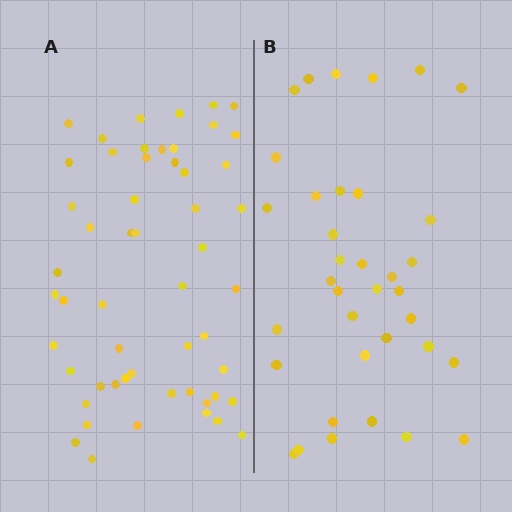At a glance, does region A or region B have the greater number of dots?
Region A (the left region) has more dots.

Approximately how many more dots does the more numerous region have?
Region A has approximately 20 more dots than region B.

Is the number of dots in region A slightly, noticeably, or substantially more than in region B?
Region A has substantially more. The ratio is roughly 1.5 to 1.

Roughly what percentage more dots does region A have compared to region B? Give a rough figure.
About 50% more.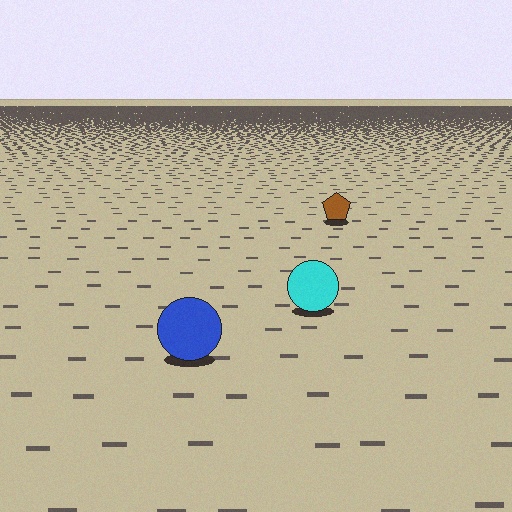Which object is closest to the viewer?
The blue circle is closest. The texture marks near it are larger and more spread out.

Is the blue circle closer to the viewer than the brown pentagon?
Yes. The blue circle is closer — you can tell from the texture gradient: the ground texture is coarser near it.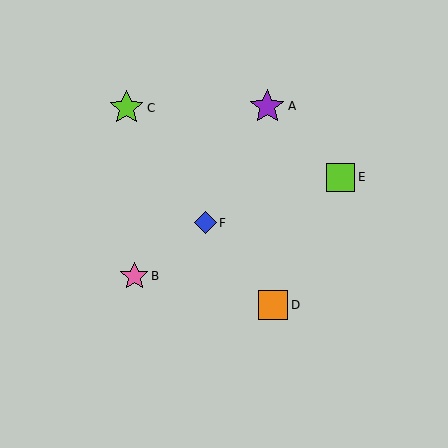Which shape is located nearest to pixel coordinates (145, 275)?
The pink star (labeled B) at (134, 276) is nearest to that location.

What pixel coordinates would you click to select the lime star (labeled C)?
Click at (127, 108) to select the lime star C.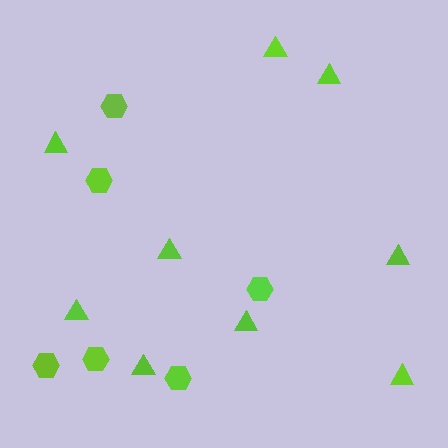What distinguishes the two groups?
There are 2 groups: one group of hexagons (6) and one group of triangles (9).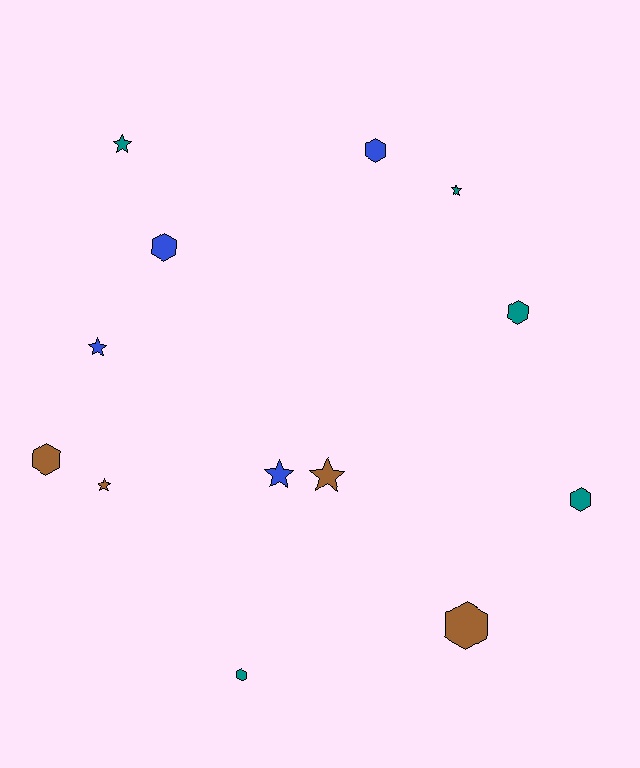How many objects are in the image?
There are 13 objects.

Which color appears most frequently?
Teal, with 5 objects.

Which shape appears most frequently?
Hexagon, with 7 objects.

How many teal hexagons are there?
There are 3 teal hexagons.